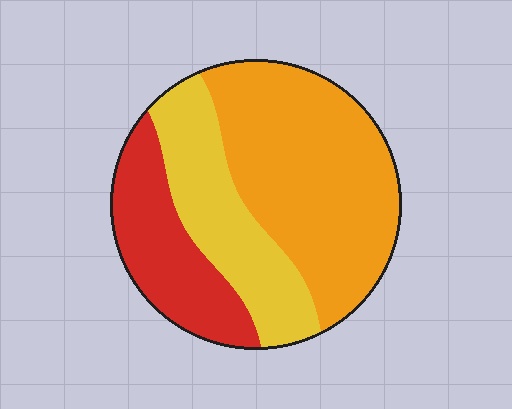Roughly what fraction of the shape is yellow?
Yellow covers roughly 25% of the shape.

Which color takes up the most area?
Orange, at roughly 50%.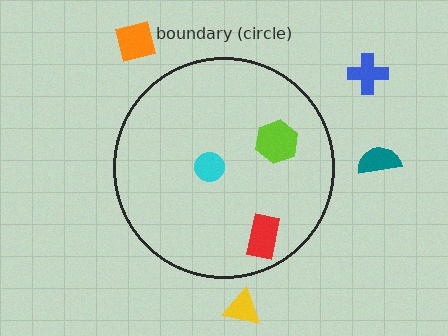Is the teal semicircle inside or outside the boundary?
Outside.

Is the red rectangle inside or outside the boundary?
Inside.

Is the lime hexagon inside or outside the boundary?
Inside.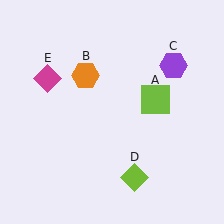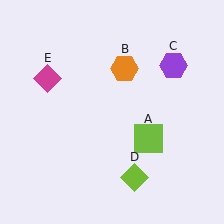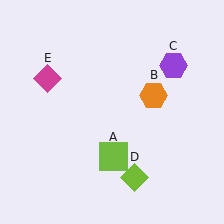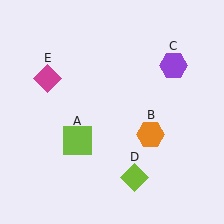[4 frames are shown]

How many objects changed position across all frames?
2 objects changed position: lime square (object A), orange hexagon (object B).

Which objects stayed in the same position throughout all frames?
Purple hexagon (object C) and lime diamond (object D) and magenta diamond (object E) remained stationary.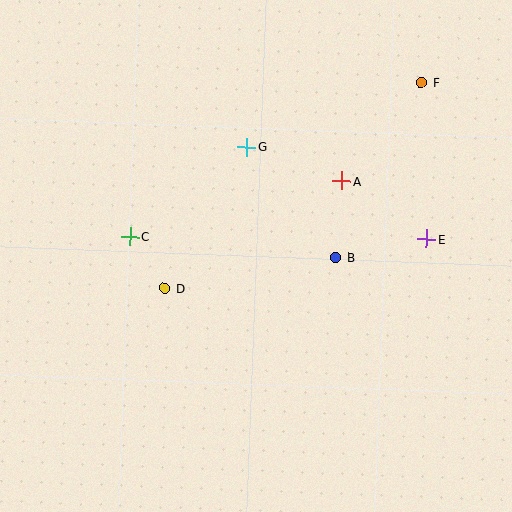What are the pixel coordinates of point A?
Point A is at (342, 181).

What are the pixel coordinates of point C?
Point C is at (130, 237).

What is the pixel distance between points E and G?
The distance between E and G is 202 pixels.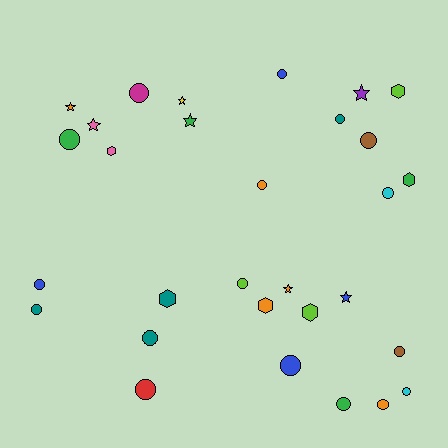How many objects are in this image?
There are 30 objects.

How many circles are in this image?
There are 17 circles.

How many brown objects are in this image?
There are 2 brown objects.